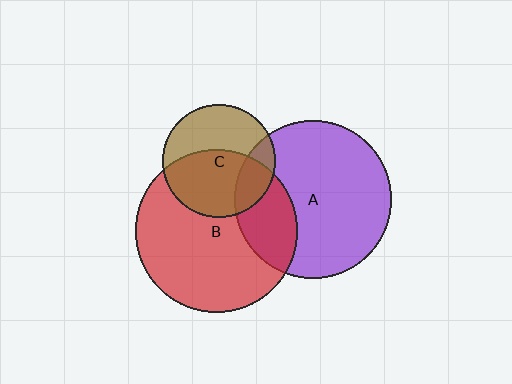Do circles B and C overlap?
Yes.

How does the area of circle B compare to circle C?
Approximately 2.1 times.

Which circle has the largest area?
Circle B (red).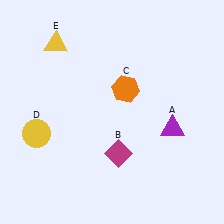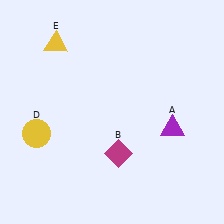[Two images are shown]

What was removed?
The orange hexagon (C) was removed in Image 2.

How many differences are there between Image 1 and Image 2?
There is 1 difference between the two images.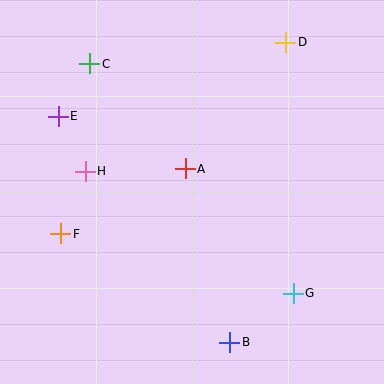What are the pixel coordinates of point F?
Point F is at (61, 234).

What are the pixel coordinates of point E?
Point E is at (58, 116).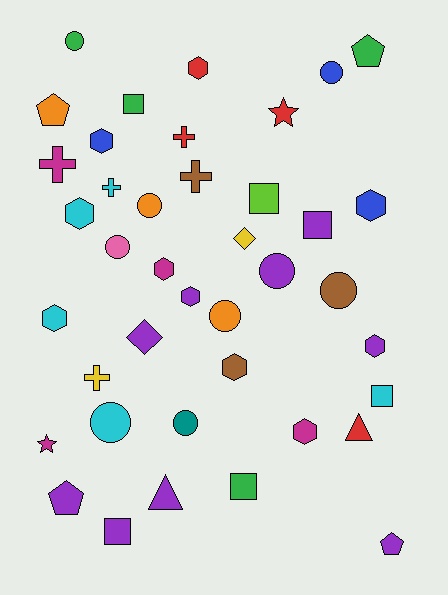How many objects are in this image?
There are 40 objects.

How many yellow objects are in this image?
There are 2 yellow objects.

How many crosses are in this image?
There are 5 crosses.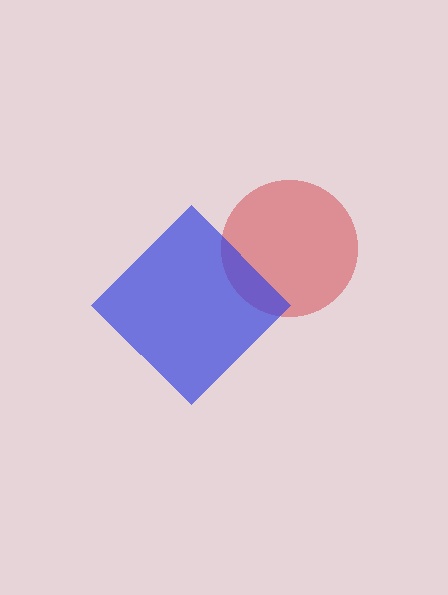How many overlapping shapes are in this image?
There are 2 overlapping shapes in the image.